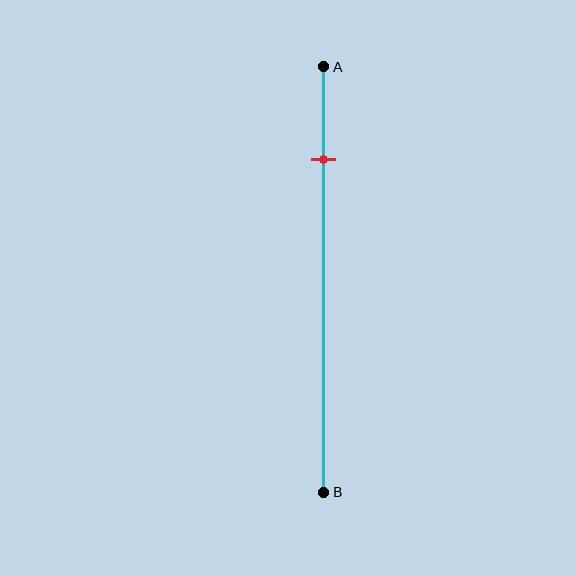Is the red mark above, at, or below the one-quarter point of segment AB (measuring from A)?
The red mark is above the one-quarter point of segment AB.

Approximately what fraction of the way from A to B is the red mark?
The red mark is approximately 20% of the way from A to B.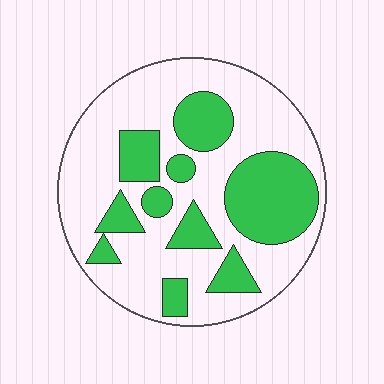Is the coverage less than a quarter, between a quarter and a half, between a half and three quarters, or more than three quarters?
Between a quarter and a half.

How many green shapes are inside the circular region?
10.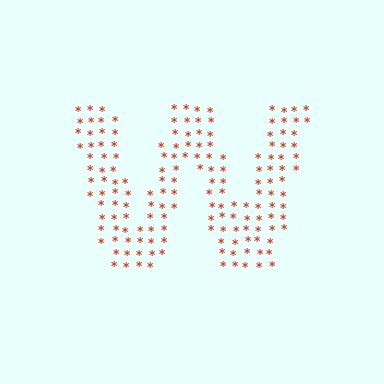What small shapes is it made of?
It is made of small asterisks.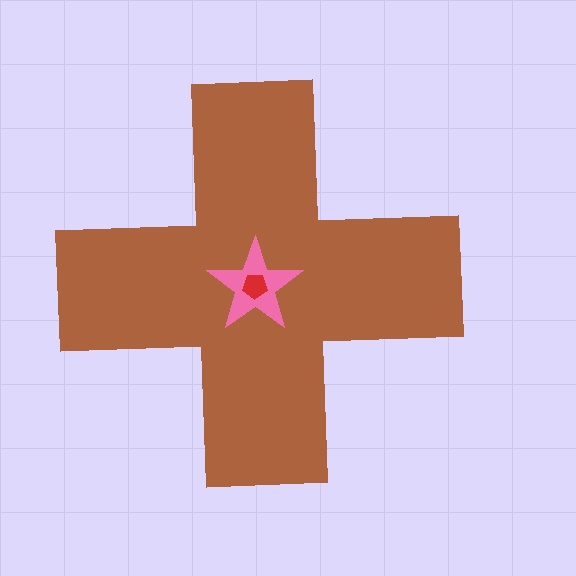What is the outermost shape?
The brown cross.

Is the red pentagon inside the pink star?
Yes.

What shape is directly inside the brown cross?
The pink star.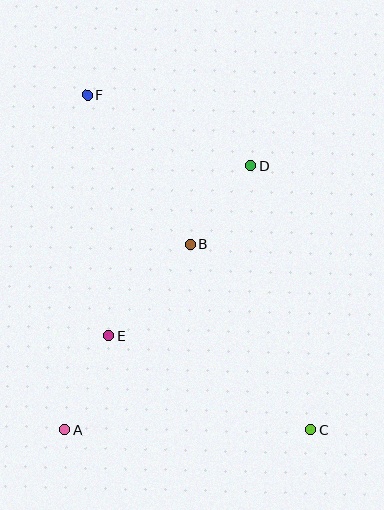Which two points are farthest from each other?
Points C and F are farthest from each other.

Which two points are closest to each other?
Points B and D are closest to each other.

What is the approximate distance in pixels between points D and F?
The distance between D and F is approximately 178 pixels.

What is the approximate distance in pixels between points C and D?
The distance between C and D is approximately 271 pixels.